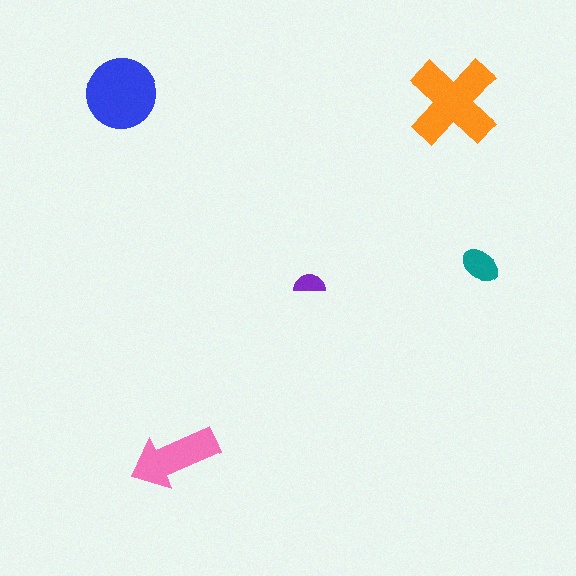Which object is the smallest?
The purple semicircle.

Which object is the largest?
The orange cross.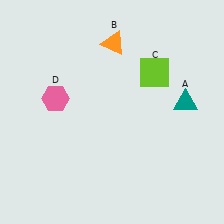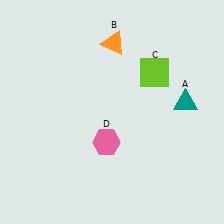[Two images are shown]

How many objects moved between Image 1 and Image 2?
1 object moved between the two images.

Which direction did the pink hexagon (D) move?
The pink hexagon (D) moved right.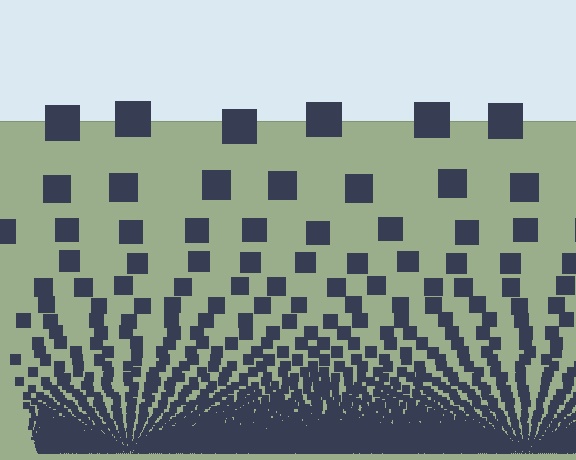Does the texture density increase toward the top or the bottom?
Density increases toward the bottom.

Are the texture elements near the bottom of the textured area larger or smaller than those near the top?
Smaller. The gradient is inverted — elements near the bottom are smaller and denser.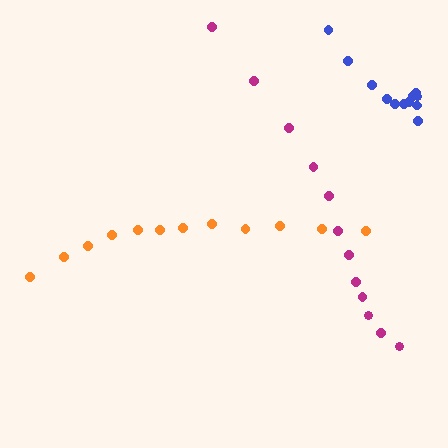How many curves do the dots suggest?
There are 3 distinct paths.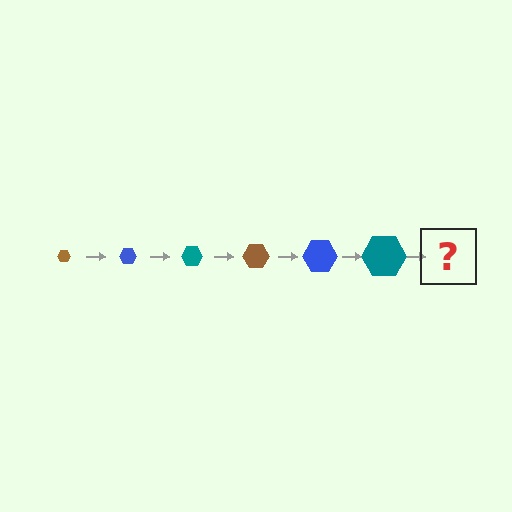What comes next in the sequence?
The next element should be a brown hexagon, larger than the previous one.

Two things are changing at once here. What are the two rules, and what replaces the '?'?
The two rules are that the hexagon grows larger each step and the color cycles through brown, blue, and teal. The '?' should be a brown hexagon, larger than the previous one.